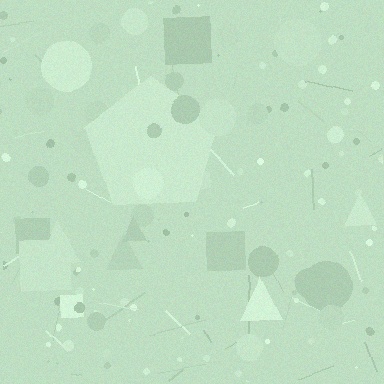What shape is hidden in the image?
A pentagon is hidden in the image.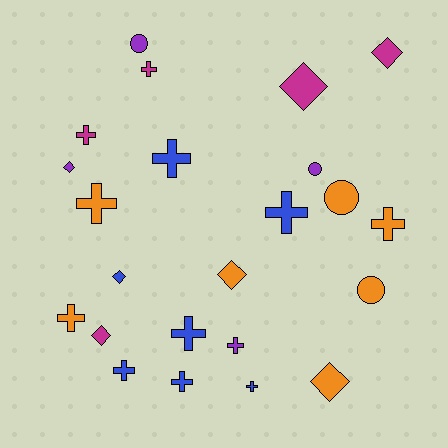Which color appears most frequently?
Blue, with 7 objects.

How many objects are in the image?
There are 23 objects.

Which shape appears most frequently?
Cross, with 12 objects.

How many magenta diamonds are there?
There are 3 magenta diamonds.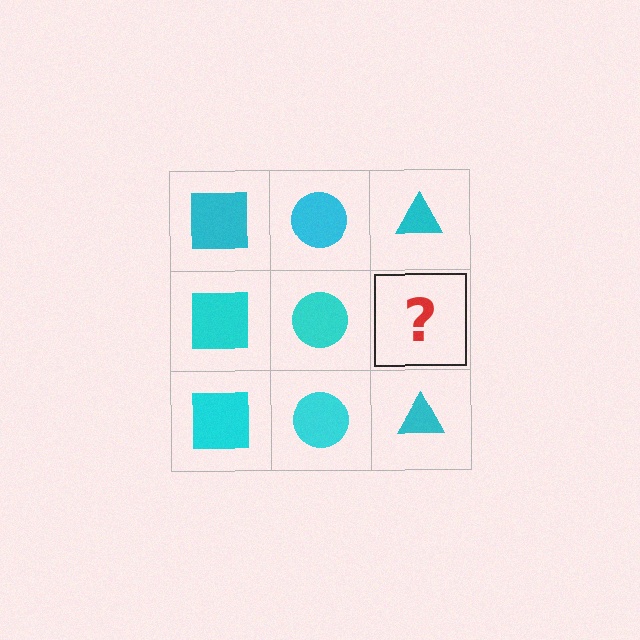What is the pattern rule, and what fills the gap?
The rule is that each column has a consistent shape. The gap should be filled with a cyan triangle.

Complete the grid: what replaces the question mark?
The question mark should be replaced with a cyan triangle.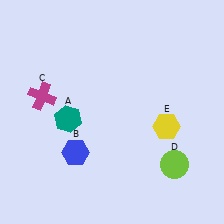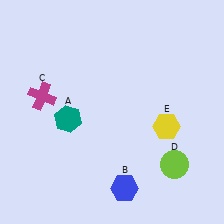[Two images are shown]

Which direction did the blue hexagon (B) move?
The blue hexagon (B) moved right.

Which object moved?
The blue hexagon (B) moved right.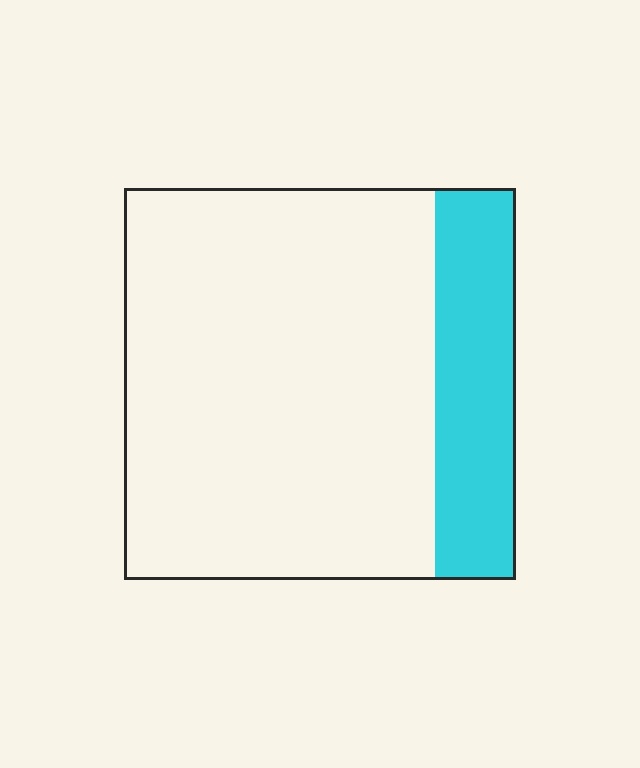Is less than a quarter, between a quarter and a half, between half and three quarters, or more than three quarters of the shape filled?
Less than a quarter.